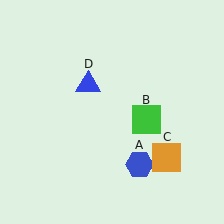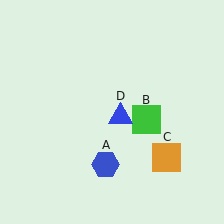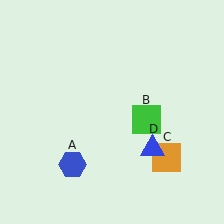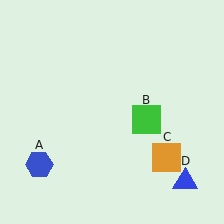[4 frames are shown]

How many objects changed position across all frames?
2 objects changed position: blue hexagon (object A), blue triangle (object D).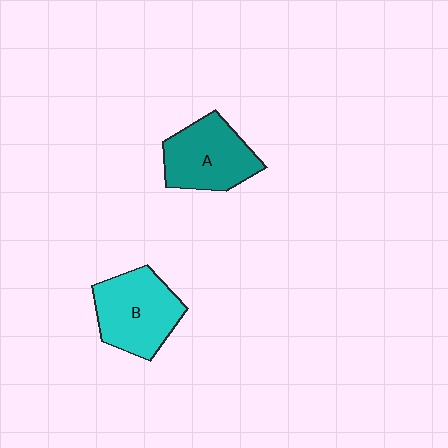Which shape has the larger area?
Shape B (cyan).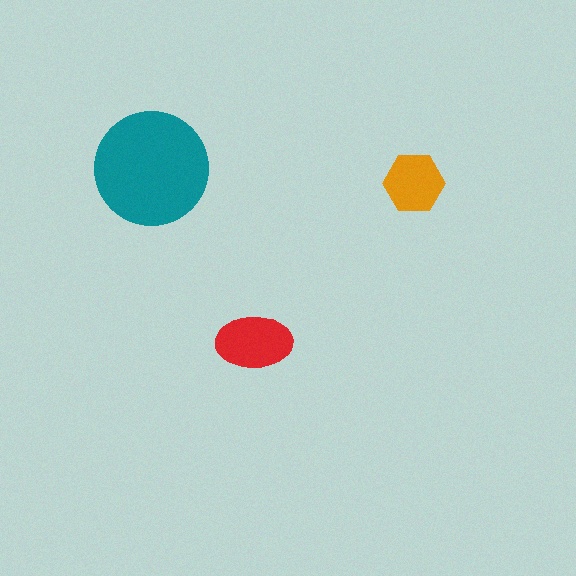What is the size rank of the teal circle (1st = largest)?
1st.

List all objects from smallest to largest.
The orange hexagon, the red ellipse, the teal circle.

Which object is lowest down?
The red ellipse is bottommost.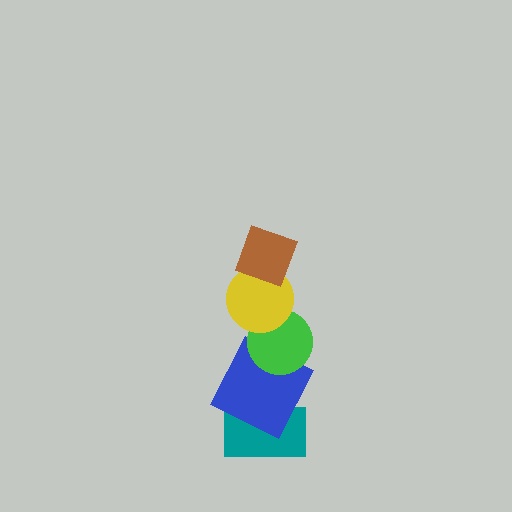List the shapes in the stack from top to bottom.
From top to bottom: the brown diamond, the yellow circle, the green circle, the blue square, the teal rectangle.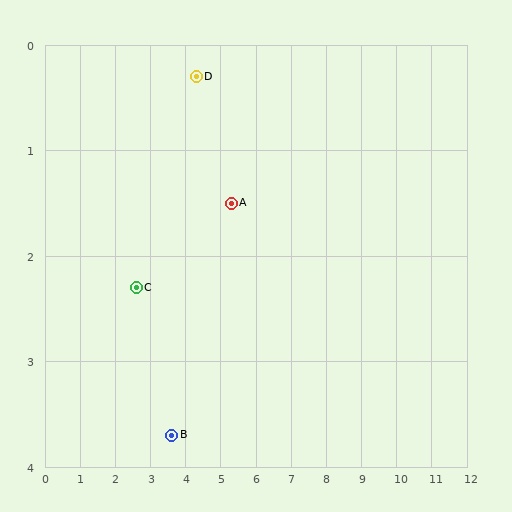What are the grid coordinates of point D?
Point D is at approximately (4.3, 0.3).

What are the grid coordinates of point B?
Point B is at approximately (3.6, 3.7).